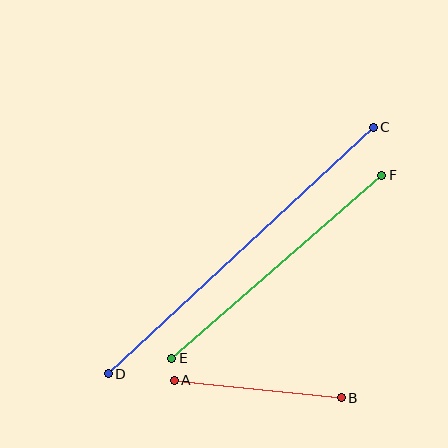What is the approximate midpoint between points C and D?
The midpoint is at approximately (241, 251) pixels.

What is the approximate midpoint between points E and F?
The midpoint is at approximately (277, 267) pixels.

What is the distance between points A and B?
The distance is approximately 168 pixels.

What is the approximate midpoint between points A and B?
The midpoint is at approximately (258, 389) pixels.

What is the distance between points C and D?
The distance is approximately 362 pixels.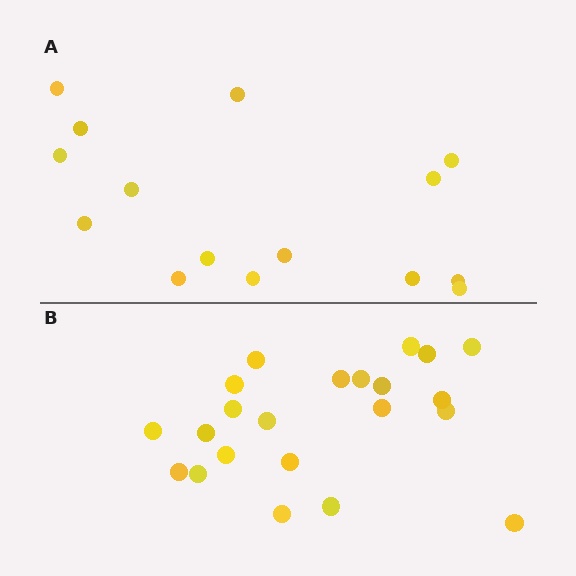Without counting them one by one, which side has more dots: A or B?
Region B (the bottom region) has more dots.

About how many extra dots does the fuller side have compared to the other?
Region B has roughly 8 or so more dots than region A.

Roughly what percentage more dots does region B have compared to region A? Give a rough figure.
About 45% more.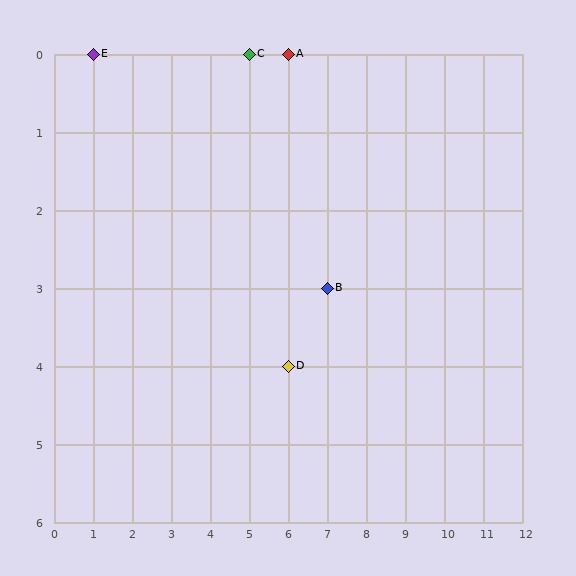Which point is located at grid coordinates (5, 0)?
Point C is at (5, 0).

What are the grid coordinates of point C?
Point C is at grid coordinates (5, 0).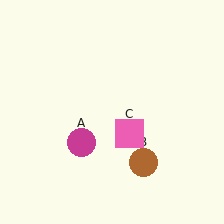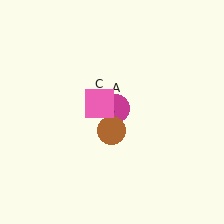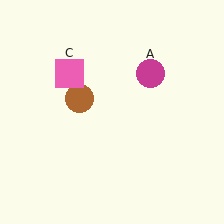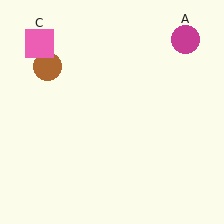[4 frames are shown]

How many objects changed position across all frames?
3 objects changed position: magenta circle (object A), brown circle (object B), pink square (object C).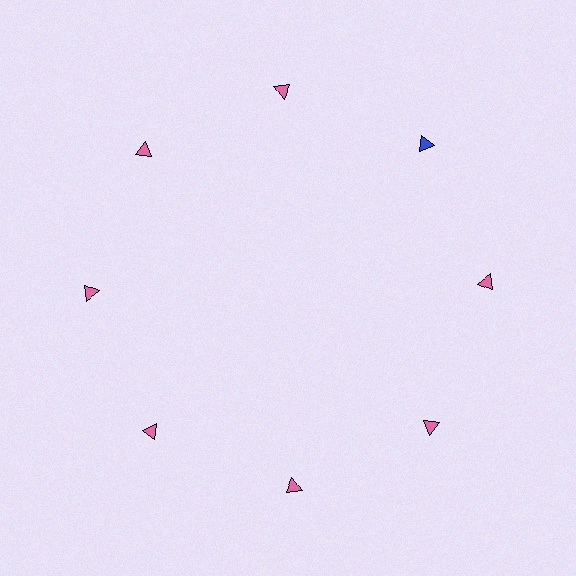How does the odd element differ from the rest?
It has a different color: blue instead of pink.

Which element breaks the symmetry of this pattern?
The blue triangle at roughly the 2 o'clock position breaks the symmetry. All other shapes are pink triangles.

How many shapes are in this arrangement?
There are 8 shapes arranged in a ring pattern.